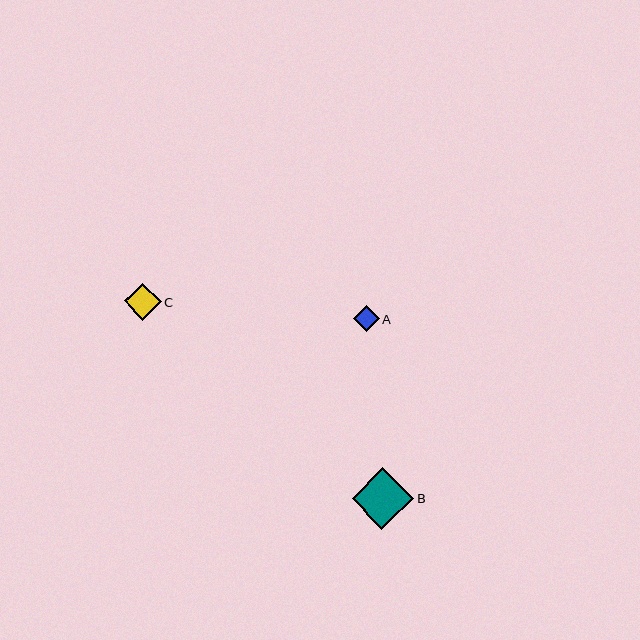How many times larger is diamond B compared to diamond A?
Diamond B is approximately 2.4 times the size of diamond A.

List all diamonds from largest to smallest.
From largest to smallest: B, C, A.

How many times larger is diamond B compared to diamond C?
Diamond B is approximately 1.7 times the size of diamond C.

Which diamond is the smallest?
Diamond A is the smallest with a size of approximately 26 pixels.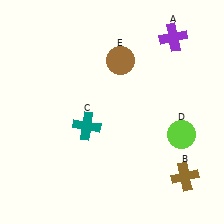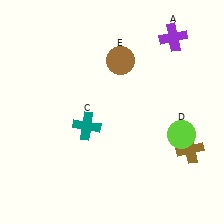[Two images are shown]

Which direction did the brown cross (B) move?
The brown cross (B) moved up.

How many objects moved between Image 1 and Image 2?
1 object moved between the two images.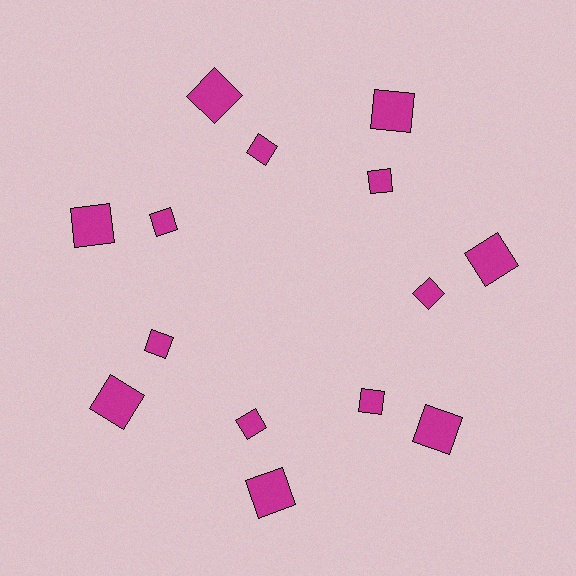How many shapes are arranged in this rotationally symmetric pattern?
There are 14 shapes, arranged in 7 groups of 2.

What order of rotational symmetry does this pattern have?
This pattern has 7-fold rotational symmetry.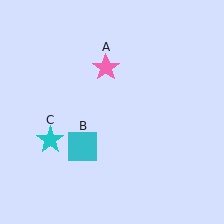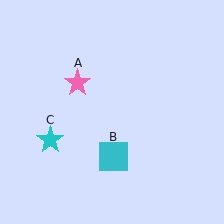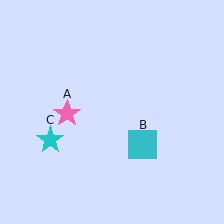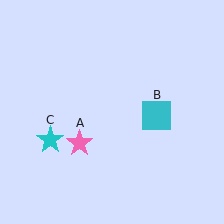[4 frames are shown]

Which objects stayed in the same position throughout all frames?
Cyan star (object C) remained stationary.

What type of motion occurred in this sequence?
The pink star (object A), cyan square (object B) rotated counterclockwise around the center of the scene.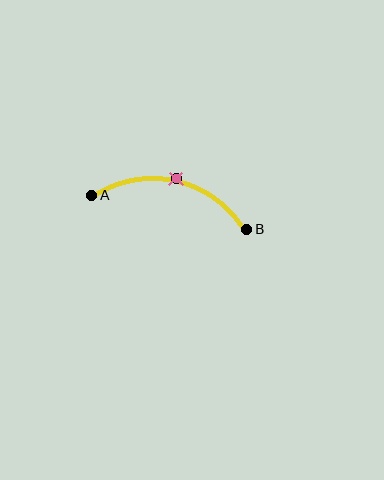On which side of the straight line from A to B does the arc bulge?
The arc bulges above the straight line connecting A and B.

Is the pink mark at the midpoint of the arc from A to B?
Yes. The pink mark lies on the arc at equal arc-length from both A and B — it is the arc midpoint.